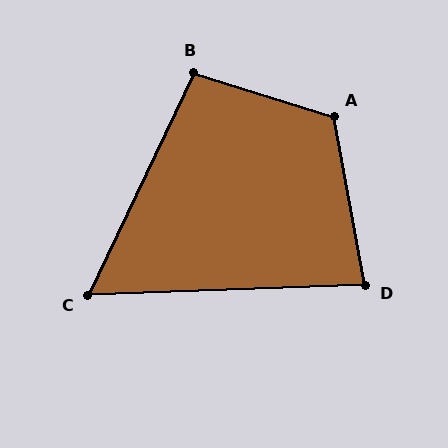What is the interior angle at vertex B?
Approximately 98 degrees (obtuse).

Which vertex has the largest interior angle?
A, at approximately 118 degrees.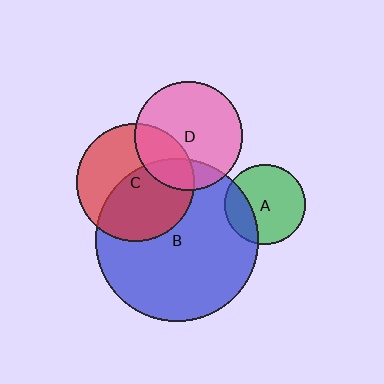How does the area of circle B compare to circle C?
Approximately 1.9 times.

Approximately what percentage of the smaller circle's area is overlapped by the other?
Approximately 20%.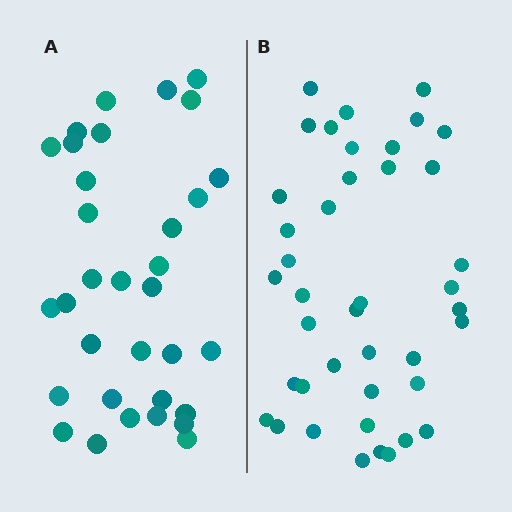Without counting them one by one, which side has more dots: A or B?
Region B (the right region) has more dots.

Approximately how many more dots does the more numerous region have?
Region B has roughly 8 or so more dots than region A.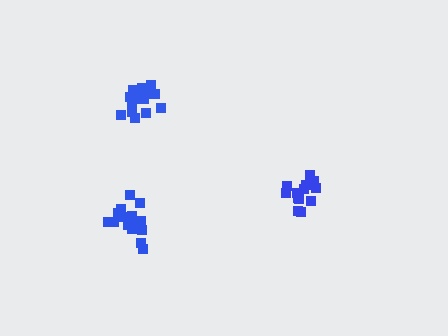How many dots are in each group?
Group 1: 14 dots, Group 2: 17 dots, Group 3: 17 dots (48 total).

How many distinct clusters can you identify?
There are 3 distinct clusters.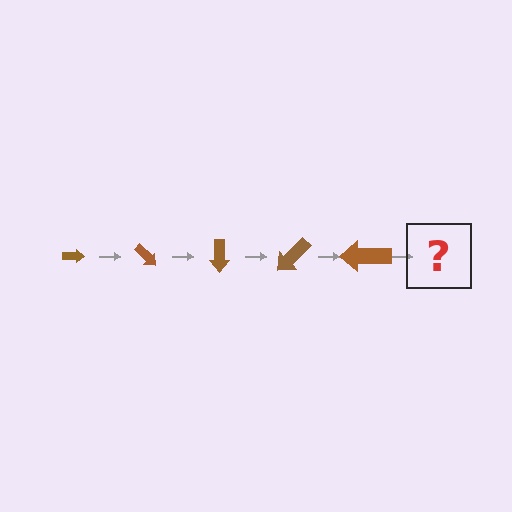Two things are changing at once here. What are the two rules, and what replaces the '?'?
The two rules are that the arrow grows larger each step and it rotates 45 degrees each step. The '?' should be an arrow, larger than the previous one and rotated 225 degrees from the start.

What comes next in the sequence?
The next element should be an arrow, larger than the previous one and rotated 225 degrees from the start.